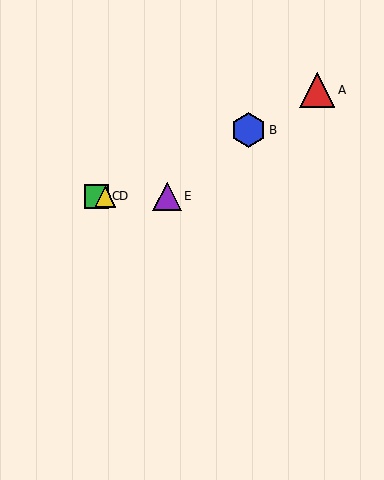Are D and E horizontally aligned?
Yes, both are at y≈196.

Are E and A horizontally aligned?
No, E is at y≈196 and A is at y≈90.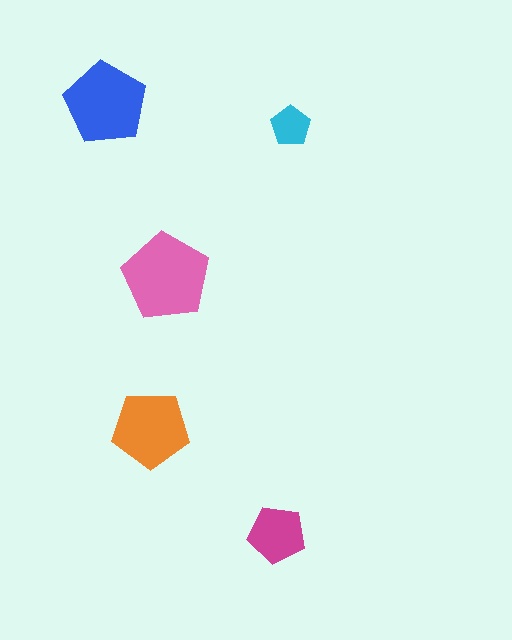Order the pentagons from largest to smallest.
the pink one, the blue one, the orange one, the magenta one, the cyan one.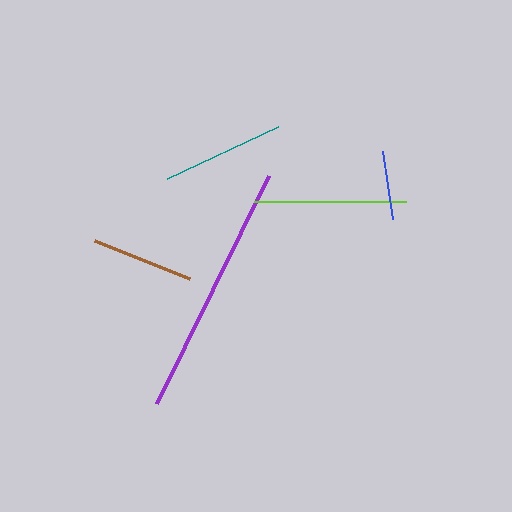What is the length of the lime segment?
The lime segment is approximately 152 pixels long.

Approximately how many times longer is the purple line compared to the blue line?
The purple line is approximately 3.7 times the length of the blue line.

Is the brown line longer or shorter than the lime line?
The lime line is longer than the brown line.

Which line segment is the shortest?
The blue line is the shortest at approximately 69 pixels.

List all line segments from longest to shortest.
From longest to shortest: purple, lime, teal, brown, blue.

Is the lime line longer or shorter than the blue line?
The lime line is longer than the blue line.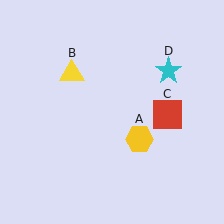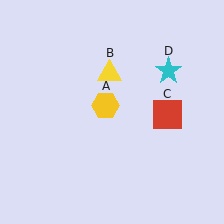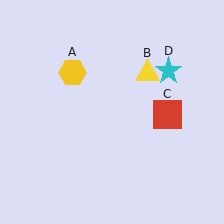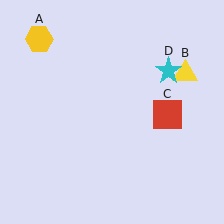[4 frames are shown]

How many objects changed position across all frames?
2 objects changed position: yellow hexagon (object A), yellow triangle (object B).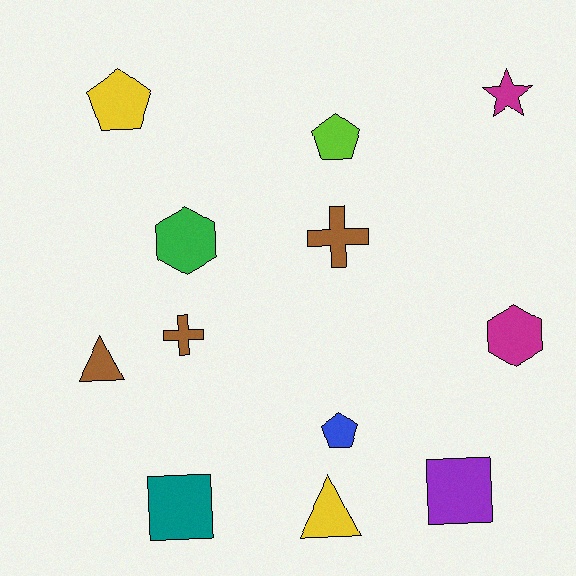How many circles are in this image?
There are no circles.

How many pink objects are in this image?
There are no pink objects.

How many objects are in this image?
There are 12 objects.